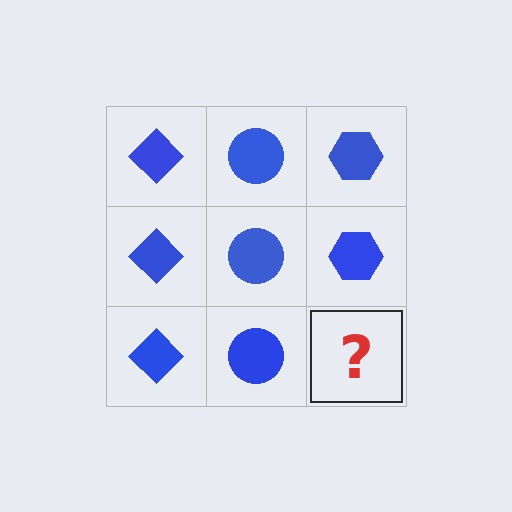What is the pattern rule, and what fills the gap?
The rule is that each column has a consistent shape. The gap should be filled with a blue hexagon.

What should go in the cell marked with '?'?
The missing cell should contain a blue hexagon.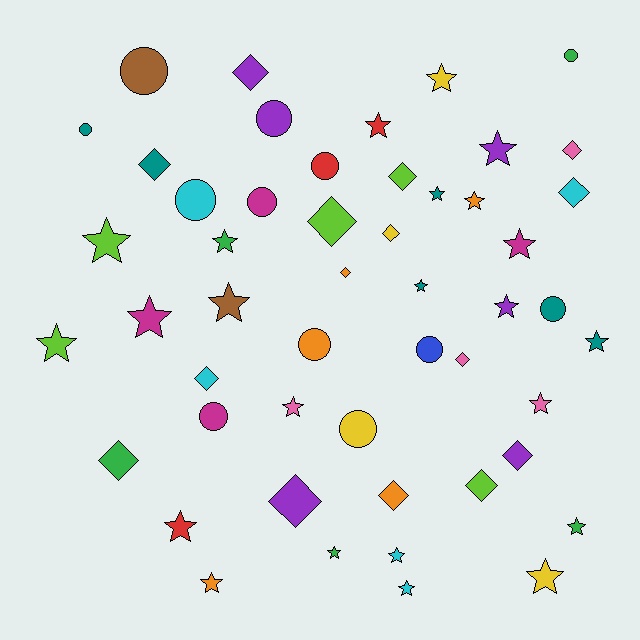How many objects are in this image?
There are 50 objects.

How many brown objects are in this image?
There are 2 brown objects.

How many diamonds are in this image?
There are 15 diamonds.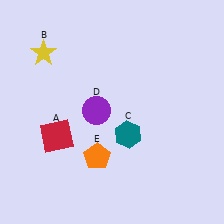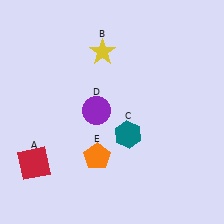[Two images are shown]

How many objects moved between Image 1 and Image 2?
2 objects moved between the two images.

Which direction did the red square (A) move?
The red square (A) moved down.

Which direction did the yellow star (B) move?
The yellow star (B) moved right.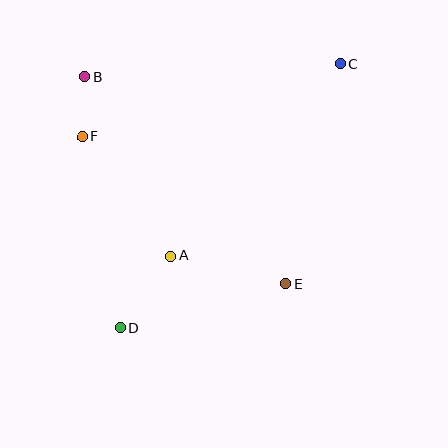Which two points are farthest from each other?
Points C and D are farthest from each other.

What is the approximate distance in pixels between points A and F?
The distance between A and F is approximately 148 pixels.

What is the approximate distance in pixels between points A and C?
The distance between A and C is approximately 256 pixels.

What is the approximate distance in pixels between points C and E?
The distance between C and E is approximately 226 pixels.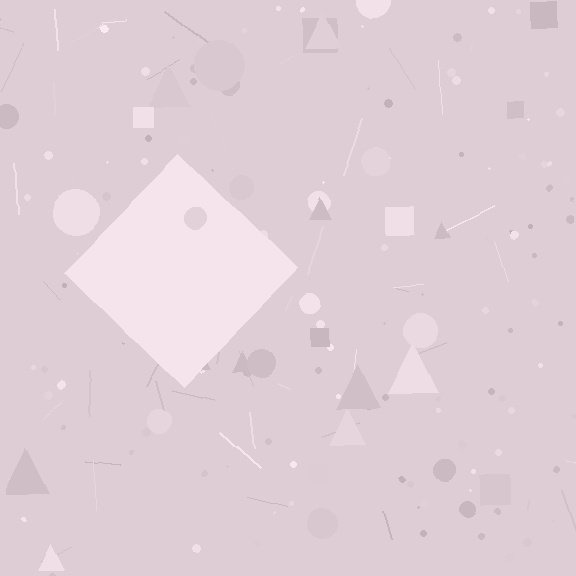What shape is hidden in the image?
A diamond is hidden in the image.